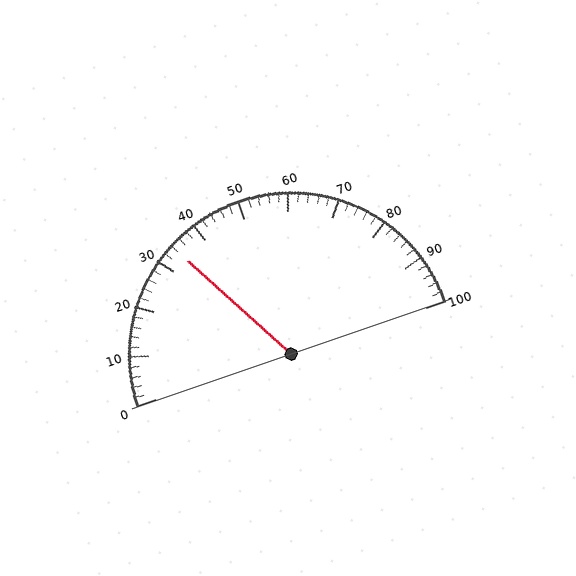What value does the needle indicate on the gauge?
The needle indicates approximately 34.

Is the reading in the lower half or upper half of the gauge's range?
The reading is in the lower half of the range (0 to 100).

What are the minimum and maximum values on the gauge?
The gauge ranges from 0 to 100.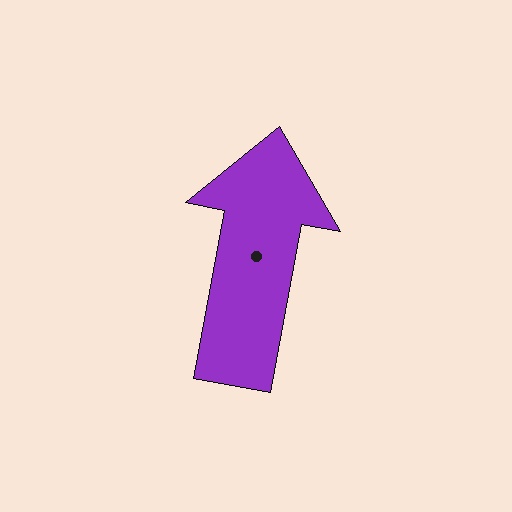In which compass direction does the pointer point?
North.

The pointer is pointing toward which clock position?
Roughly 12 o'clock.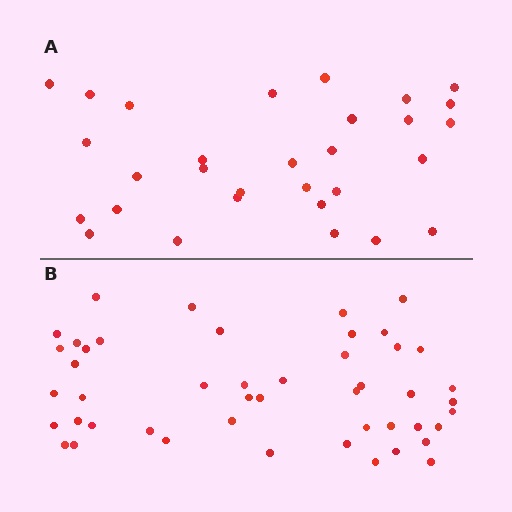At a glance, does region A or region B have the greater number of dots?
Region B (the bottom region) has more dots.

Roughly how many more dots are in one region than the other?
Region B has approximately 15 more dots than region A.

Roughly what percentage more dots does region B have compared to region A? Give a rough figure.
About 55% more.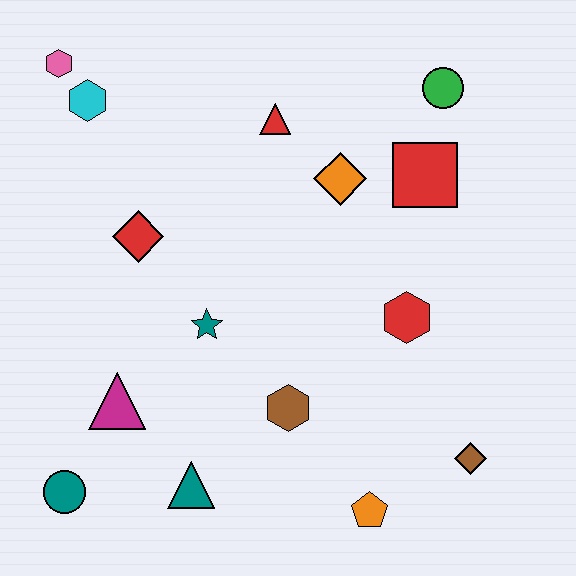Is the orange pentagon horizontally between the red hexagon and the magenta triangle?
Yes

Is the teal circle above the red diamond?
No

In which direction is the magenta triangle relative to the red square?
The magenta triangle is to the left of the red square.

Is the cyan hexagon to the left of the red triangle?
Yes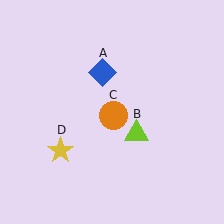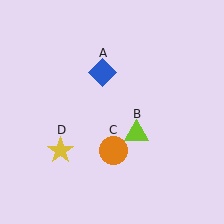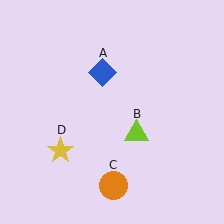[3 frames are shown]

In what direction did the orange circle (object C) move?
The orange circle (object C) moved down.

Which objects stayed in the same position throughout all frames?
Blue diamond (object A) and lime triangle (object B) and yellow star (object D) remained stationary.